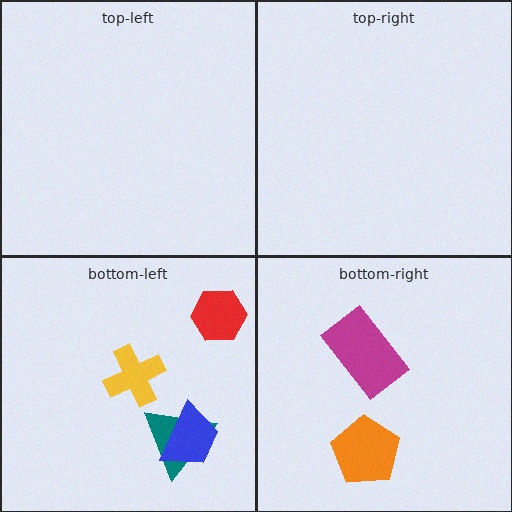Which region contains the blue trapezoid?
The bottom-left region.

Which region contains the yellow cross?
The bottom-left region.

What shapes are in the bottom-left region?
The teal triangle, the red hexagon, the blue trapezoid, the yellow cross.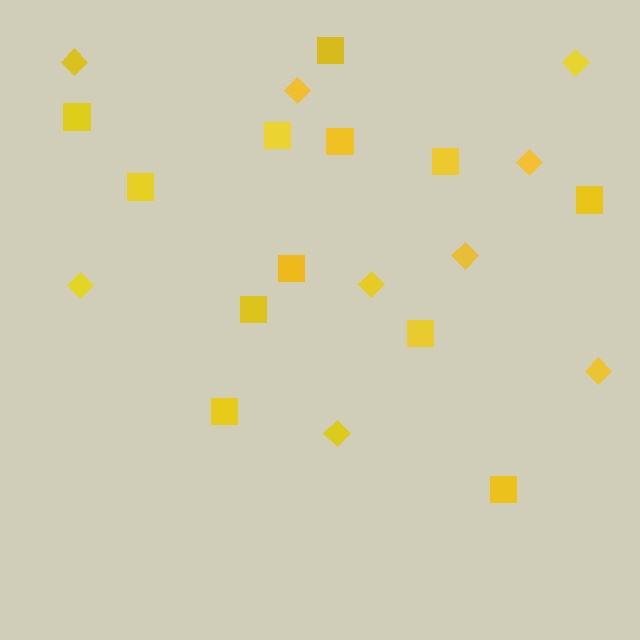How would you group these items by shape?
There are 2 groups: one group of diamonds (9) and one group of squares (12).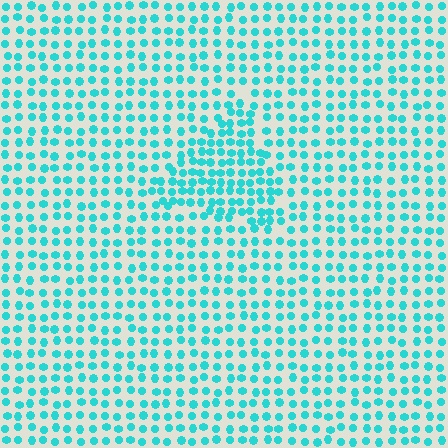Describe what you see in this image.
The image contains small cyan elements arranged at two different densities. A triangle-shaped region is visible where the elements are more densely packed than the surrounding area.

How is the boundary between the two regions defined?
The boundary is defined by a change in element density (approximately 1.6x ratio). All elements are the same color, size, and shape.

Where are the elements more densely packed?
The elements are more densely packed inside the triangle boundary.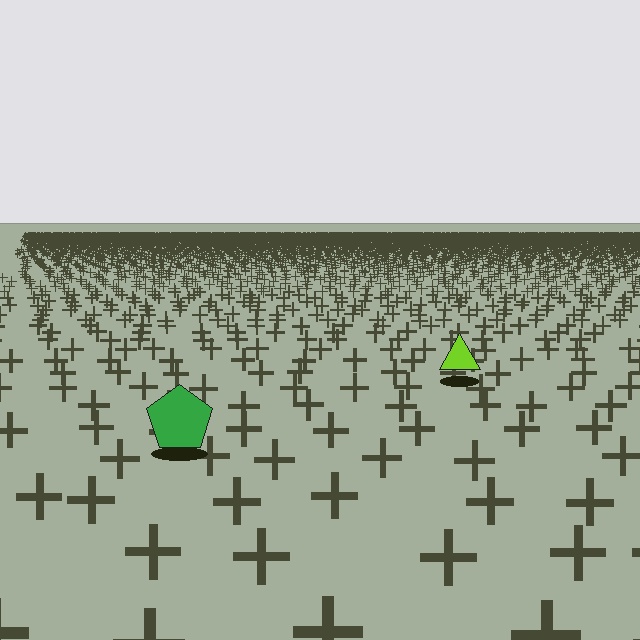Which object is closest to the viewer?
The green pentagon is closest. The texture marks near it are larger and more spread out.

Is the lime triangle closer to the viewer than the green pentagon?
No. The green pentagon is closer — you can tell from the texture gradient: the ground texture is coarser near it.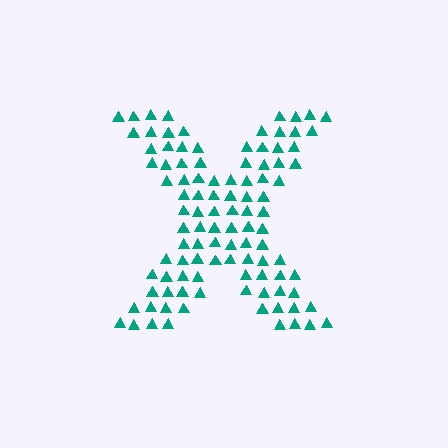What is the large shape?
The large shape is the letter X.